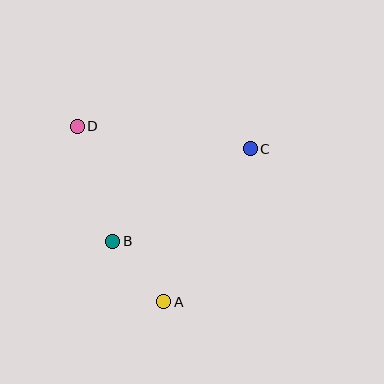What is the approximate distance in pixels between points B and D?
The distance between B and D is approximately 121 pixels.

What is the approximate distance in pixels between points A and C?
The distance between A and C is approximately 176 pixels.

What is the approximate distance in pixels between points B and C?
The distance between B and C is approximately 166 pixels.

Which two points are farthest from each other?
Points A and D are farthest from each other.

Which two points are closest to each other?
Points A and B are closest to each other.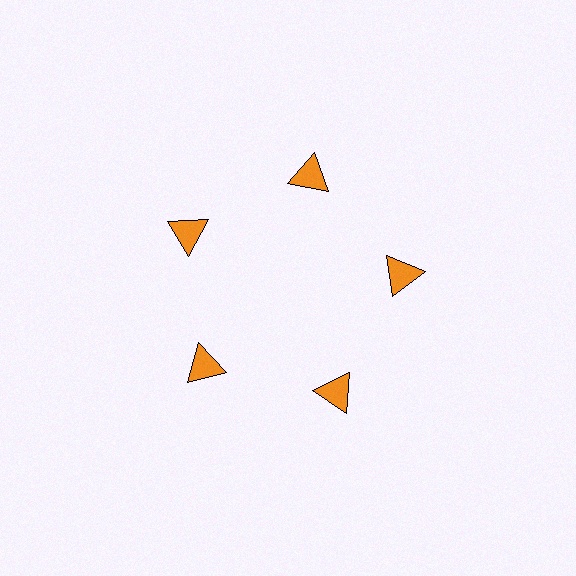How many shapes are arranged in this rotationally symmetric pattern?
There are 5 shapes, arranged in 5 groups of 1.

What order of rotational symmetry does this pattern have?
This pattern has 5-fold rotational symmetry.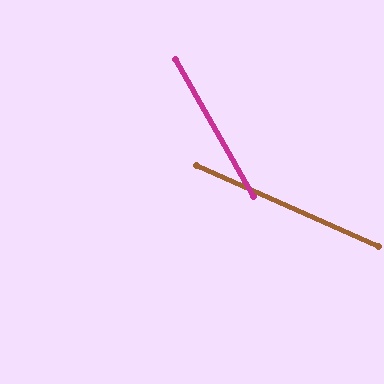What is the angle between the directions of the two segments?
Approximately 36 degrees.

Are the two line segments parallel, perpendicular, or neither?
Neither parallel nor perpendicular — they differ by about 36°.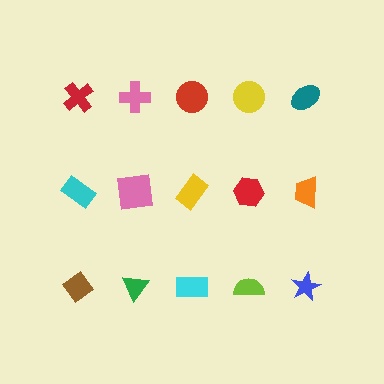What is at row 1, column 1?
A red cross.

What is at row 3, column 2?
A green triangle.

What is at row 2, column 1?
A cyan rectangle.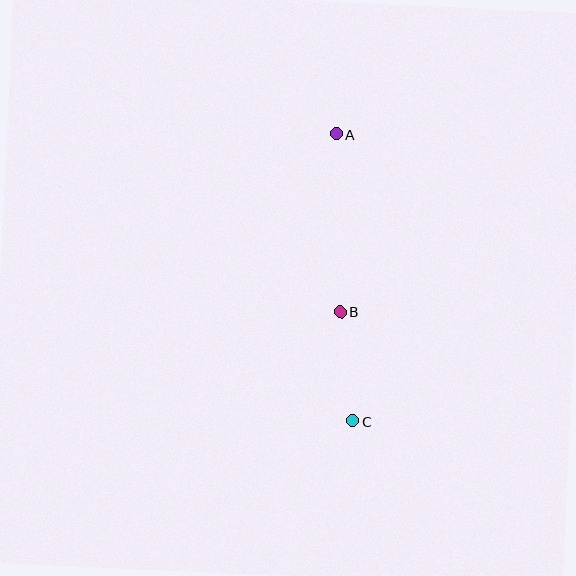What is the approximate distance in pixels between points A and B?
The distance between A and B is approximately 178 pixels.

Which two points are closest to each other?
Points B and C are closest to each other.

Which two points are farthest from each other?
Points A and C are farthest from each other.